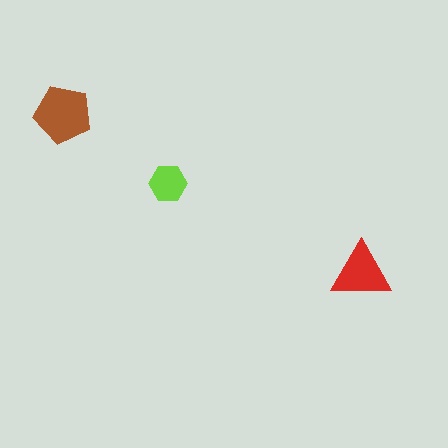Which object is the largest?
The brown pentagon.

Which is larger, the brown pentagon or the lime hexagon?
The brown pentagon.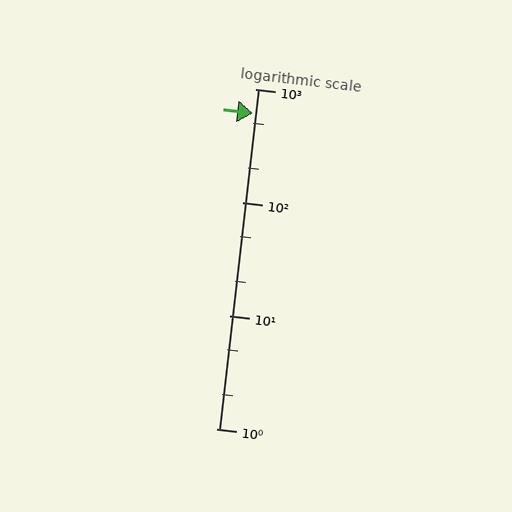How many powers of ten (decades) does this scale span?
The scale spans 3 decades, from 1 to 1000.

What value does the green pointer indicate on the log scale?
The pointer indicates approximately 610.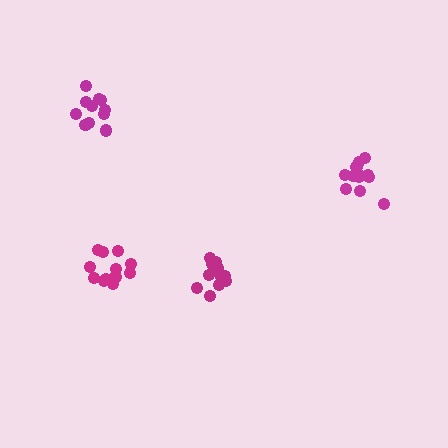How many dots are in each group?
Group 1: 12 dots, Group 2: 13 dots, Group 3: 11 dots, Group 4: 12 dots (48 total).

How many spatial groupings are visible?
There are 4 spatial groupings.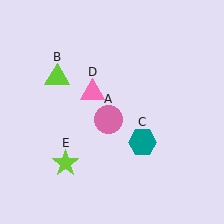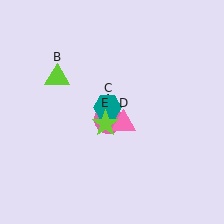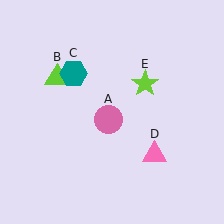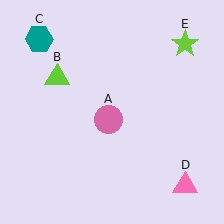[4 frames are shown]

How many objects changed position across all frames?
3 objects changed position: teal hexagon (object C), pink triangle (object D), lime star (object E).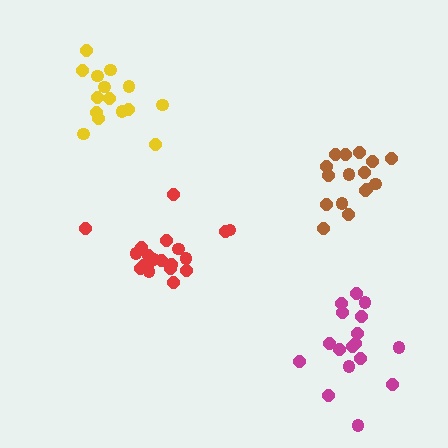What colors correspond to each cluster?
The clusters are colored: brown, magenta, yellow, red.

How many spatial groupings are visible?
There are 4 spatial groupings.